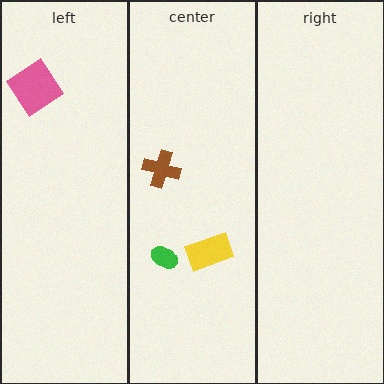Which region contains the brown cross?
The center region.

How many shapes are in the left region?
1.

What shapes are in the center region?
The yellow rectangle, the green ellipse, the brown cross.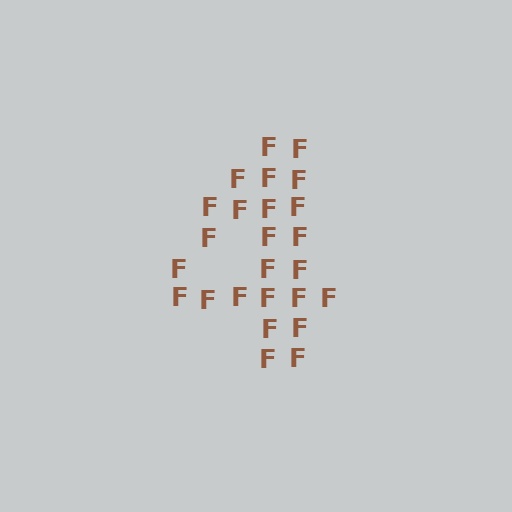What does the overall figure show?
The overall figure shows the digit 4.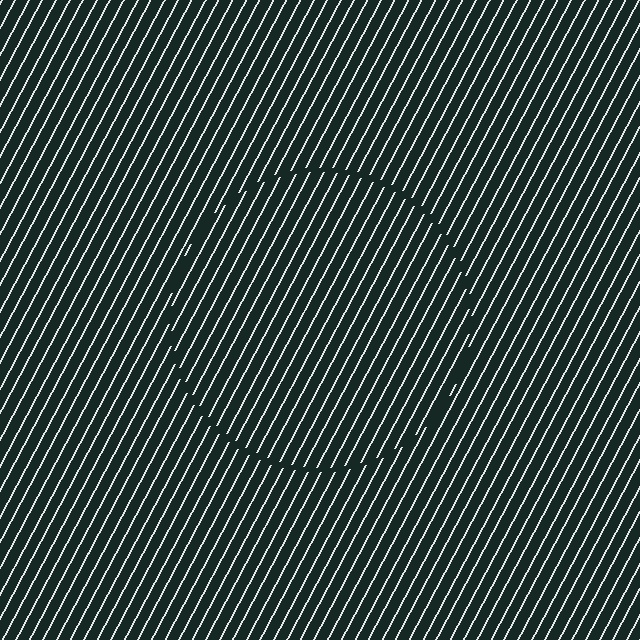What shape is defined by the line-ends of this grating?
An illusory circle. The interior of the shape contains the same grating, shifted by half a period — the contour is defined by the phase discontinuity where line-ends from the inner and outer gratings abut.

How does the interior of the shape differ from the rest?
The interior of the shape contains the same grating, shifted by half a period — the contour is defined by the phase discontinuity where line-ends from the inner and outer gratings abut.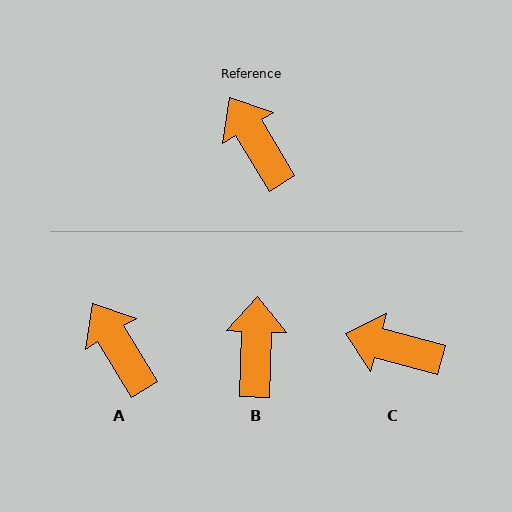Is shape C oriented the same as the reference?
No, it is off by about 43 degrees.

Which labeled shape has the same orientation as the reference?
A.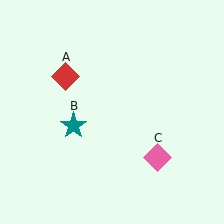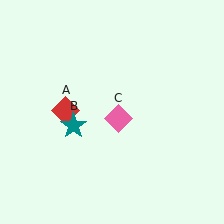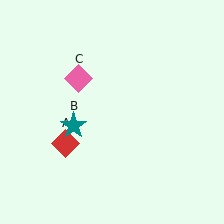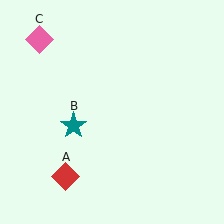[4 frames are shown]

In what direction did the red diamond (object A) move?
The red diamond (object A) moved down.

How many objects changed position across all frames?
2 objects changed position: red diamond (object A), pink diamond (object C).